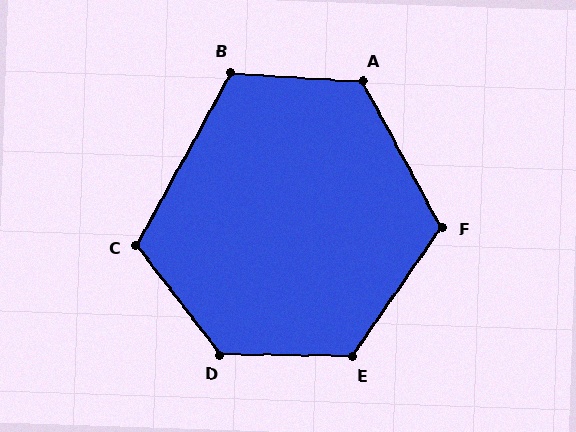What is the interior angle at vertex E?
Approximately 124 degrees (obtuse).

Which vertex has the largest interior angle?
D, at approximately 128 degrees.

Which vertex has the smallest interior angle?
C, at approximately 114 degrees.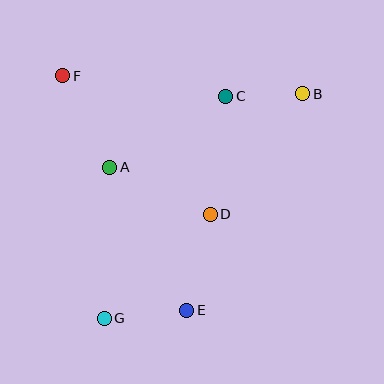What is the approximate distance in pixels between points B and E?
The distance between B and E is approximately 245 pixels.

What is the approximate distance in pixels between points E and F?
The distance between E and F is approximately 265 pixels.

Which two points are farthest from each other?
Points B and G are farthest from each other.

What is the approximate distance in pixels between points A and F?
The distance between A and F is approximately 103 pixels.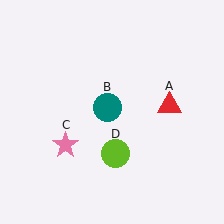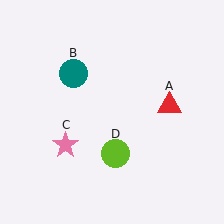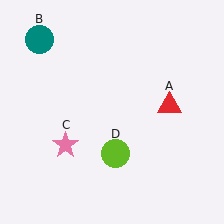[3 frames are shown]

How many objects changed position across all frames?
1 object changed position: teal circle (object B).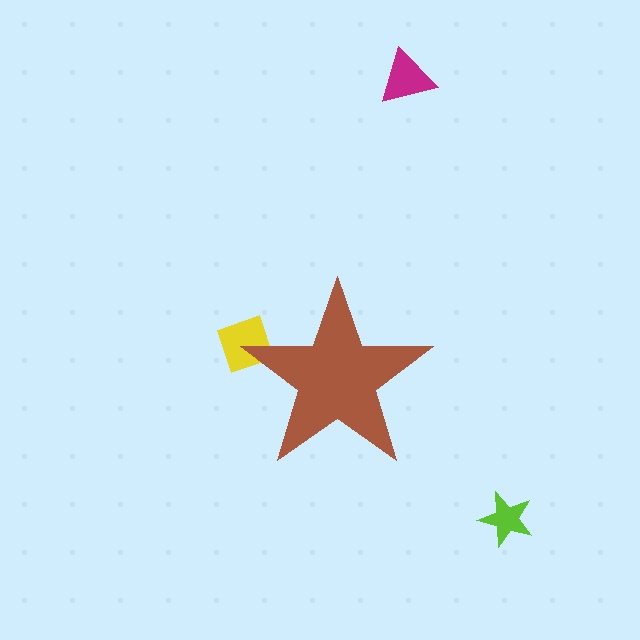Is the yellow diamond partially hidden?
Yes, the yellow diamond is partially hidden behind the brown star.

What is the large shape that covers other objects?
A brown star.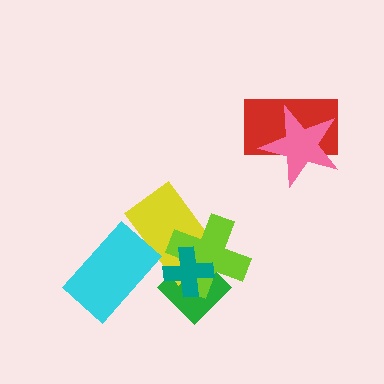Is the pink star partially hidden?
No, no other shape covers it.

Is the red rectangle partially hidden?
Yes, it is partially covered by another shape.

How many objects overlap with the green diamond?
3 objects overlap with the green diamond.